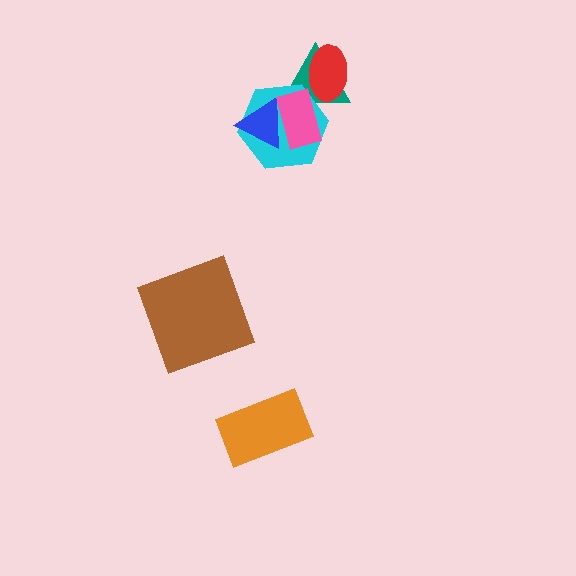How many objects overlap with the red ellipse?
1 object overlaps with the red ellipse.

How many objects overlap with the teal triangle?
3 objects overlap with the teal triangle.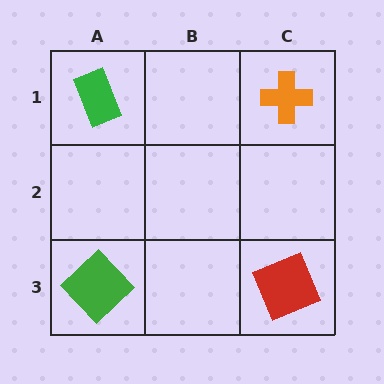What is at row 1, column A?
A green rectangle.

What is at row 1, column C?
An orange cross.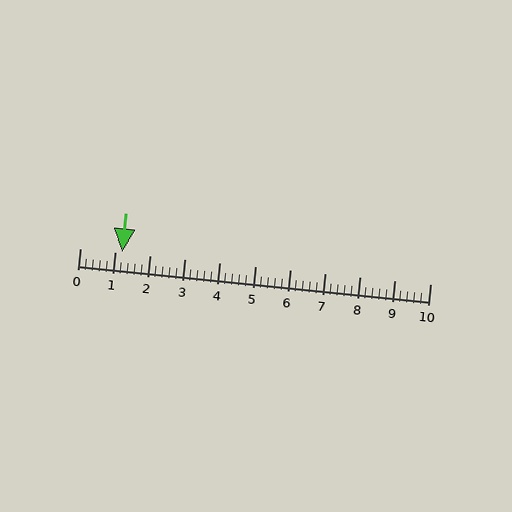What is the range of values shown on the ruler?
The ruler shows values from 0 to 10.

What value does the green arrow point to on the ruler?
The green arrow points to approximately 1.2.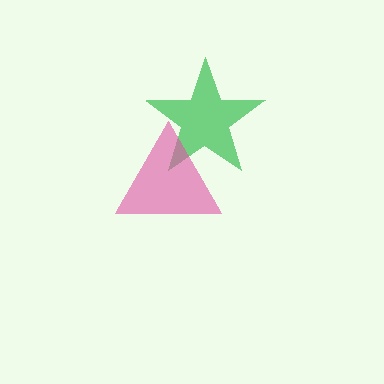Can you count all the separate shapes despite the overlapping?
Yes, there are 2 separate shapes.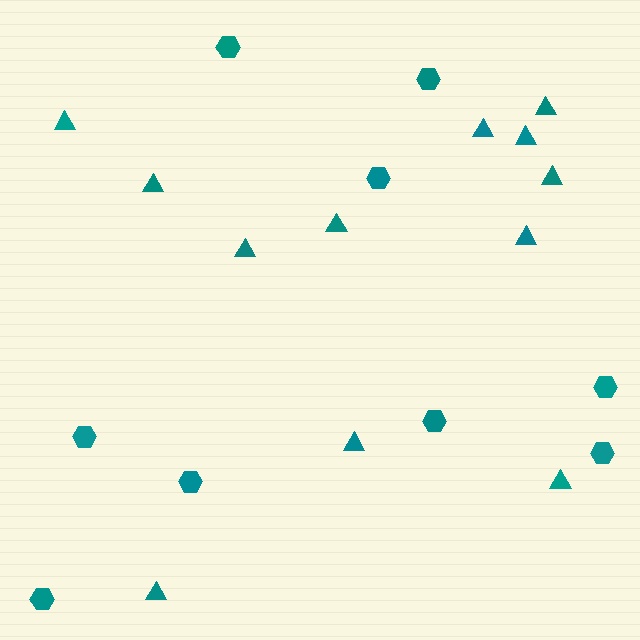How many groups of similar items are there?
There are 2 groups: one group of hexagons (9) and one group of triangles (12).